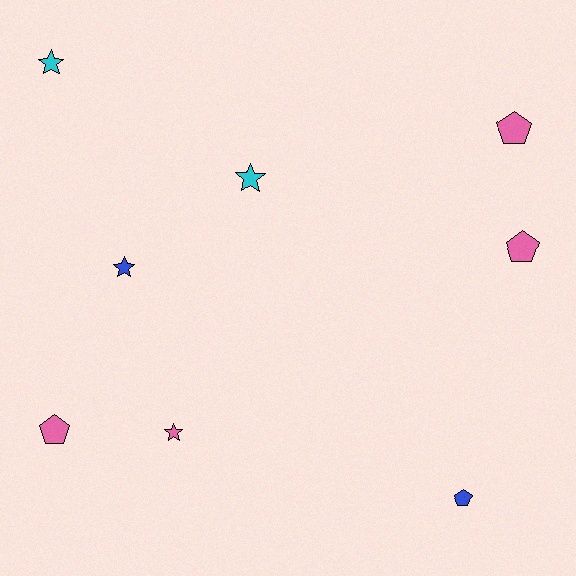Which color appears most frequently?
Pink, with 4 objects.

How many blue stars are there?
There is 1 blue star.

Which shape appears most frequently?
Pentagon, with 4 objects.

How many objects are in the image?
There are 8 objects.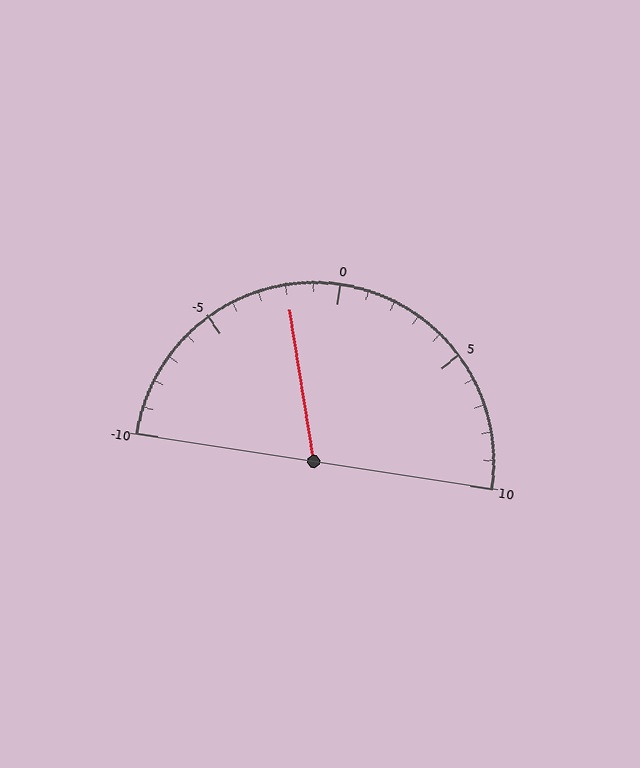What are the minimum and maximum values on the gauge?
The gauge ranges from -10 to 10.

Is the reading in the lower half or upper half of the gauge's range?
The reading is in the lower half of the range (-10 to 10).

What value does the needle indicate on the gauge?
The needle indicates approximately -2.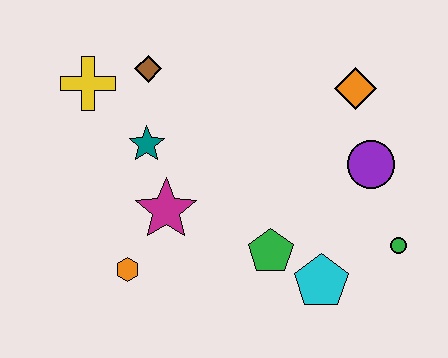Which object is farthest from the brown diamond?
The green circle is farthest from the brown diamond.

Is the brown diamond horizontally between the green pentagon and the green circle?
No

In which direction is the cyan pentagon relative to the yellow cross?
The cyan pentagon is to the right of the yellow cross.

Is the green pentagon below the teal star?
Yes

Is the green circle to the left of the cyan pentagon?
No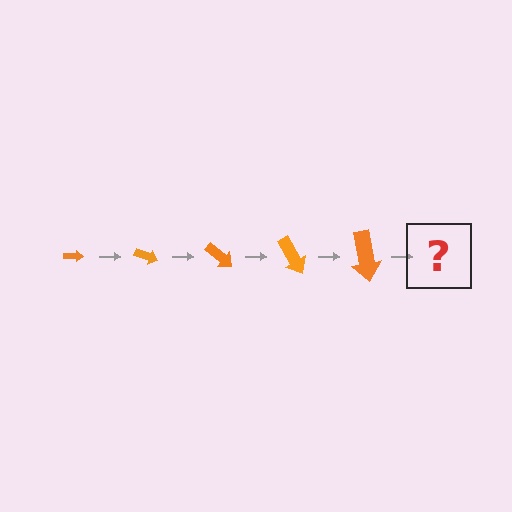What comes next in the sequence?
The next element should be an arrow, larger than the previous one and rotated 100 degrees from the start.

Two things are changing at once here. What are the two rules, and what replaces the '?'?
The two rules are that the arrow grows larger each step and it rotates 20 degrees each step. The '?' should be an arrow, larger than the previous one and rotated 100 degrees from the start.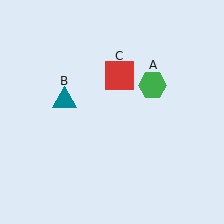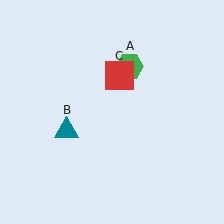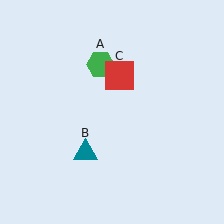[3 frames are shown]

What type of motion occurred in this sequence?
The green hexagon (object A), teal triangle (object B) rotated counterclockwise around the center of the scene.